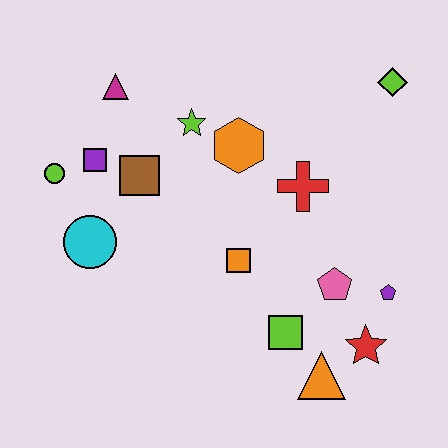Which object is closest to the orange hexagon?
The lime star is closest to the orange hexagon.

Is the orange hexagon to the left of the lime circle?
No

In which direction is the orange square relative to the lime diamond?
The orange square is below the lime diamond.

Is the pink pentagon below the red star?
No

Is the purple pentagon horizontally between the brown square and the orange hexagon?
No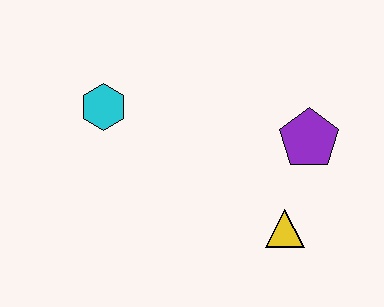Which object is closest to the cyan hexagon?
The purple pentagon is closest to the cyan hexagon.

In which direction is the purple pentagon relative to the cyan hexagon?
The purple pentagon is to the right of the cyan hexagon.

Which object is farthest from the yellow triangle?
The cyan hexagon is farthest from the yellow triangle.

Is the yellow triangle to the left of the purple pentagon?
Yes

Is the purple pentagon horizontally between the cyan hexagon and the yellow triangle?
No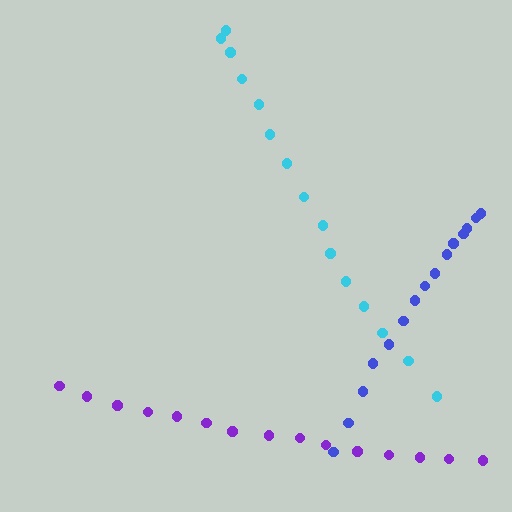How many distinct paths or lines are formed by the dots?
There are 3 distinct paths.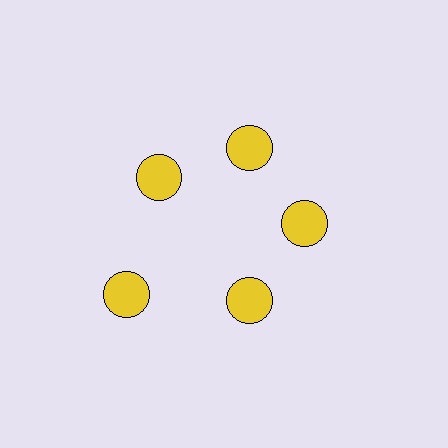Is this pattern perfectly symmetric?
No. The 5 yellow circles are arranged in a ring, but one element near the 8 o'clock position is pushed outward from the center, breaking the 5-fold rotational symmetry.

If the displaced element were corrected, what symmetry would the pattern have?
It would have 5-fold rotational symmetry — the pattern would map onto itself every 72 degrees.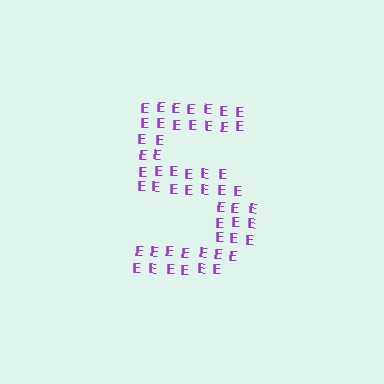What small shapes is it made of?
It is made of small letter E's.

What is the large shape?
The large shape is the digit 5.